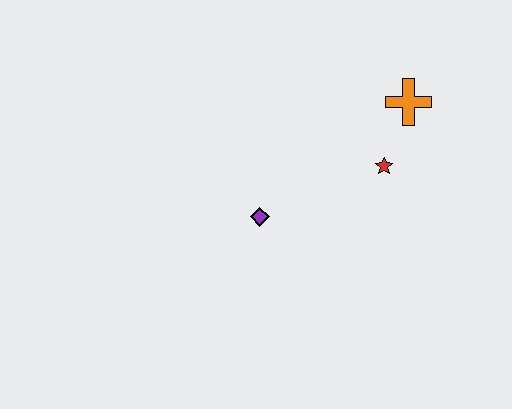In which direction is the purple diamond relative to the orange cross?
The purple diamond is to the left of the orange cross.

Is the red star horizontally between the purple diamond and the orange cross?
Yes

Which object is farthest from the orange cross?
The purple diamond is farthest from the orange cross.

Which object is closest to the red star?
The orange cross is closest to the red star.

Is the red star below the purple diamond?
No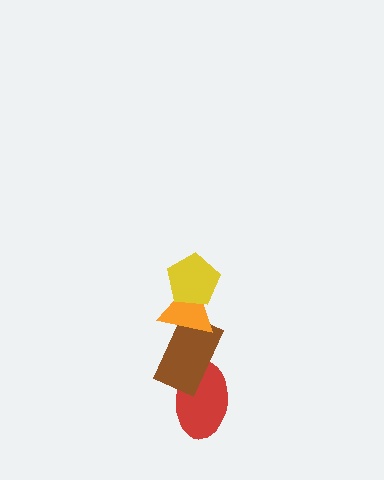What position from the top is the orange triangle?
The orange triangle is 2nd from the top.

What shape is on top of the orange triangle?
The yellow pentagon is on top of the orange triangle.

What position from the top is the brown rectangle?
The brown rectangle is 3rd from the top.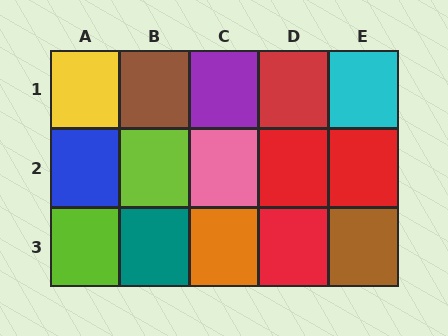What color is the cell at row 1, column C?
Purple.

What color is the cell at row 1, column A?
Yellow.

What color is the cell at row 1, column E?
Cyan.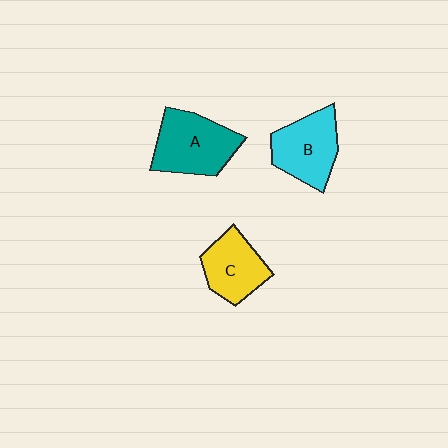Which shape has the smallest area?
Shape C (yellow).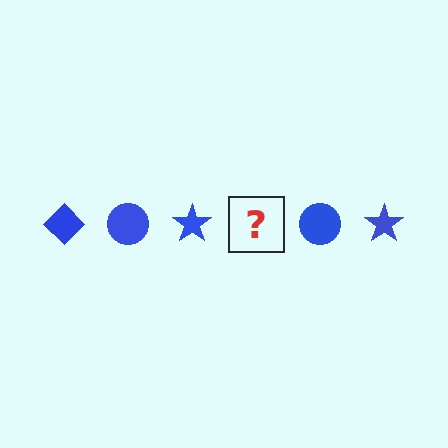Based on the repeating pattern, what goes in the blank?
The blank should be a blue diamond.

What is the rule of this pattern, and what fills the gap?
The rule is that the pattern cycles through diamond, circle, star shapes in blue. The gap should be filled with a blue diamond.